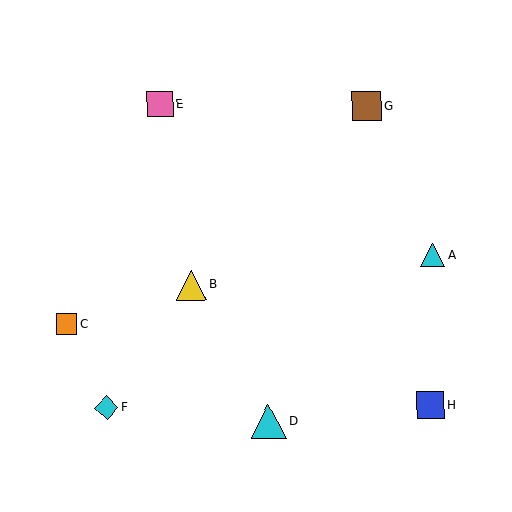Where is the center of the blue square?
The center of the blue square is at (430, 405).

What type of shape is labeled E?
Shape E is a pink square.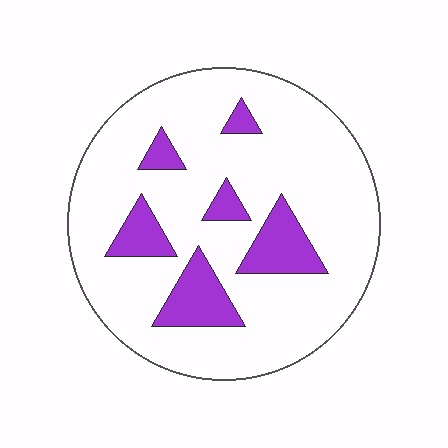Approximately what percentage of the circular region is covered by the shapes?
Approximately 15%.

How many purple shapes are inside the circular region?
6.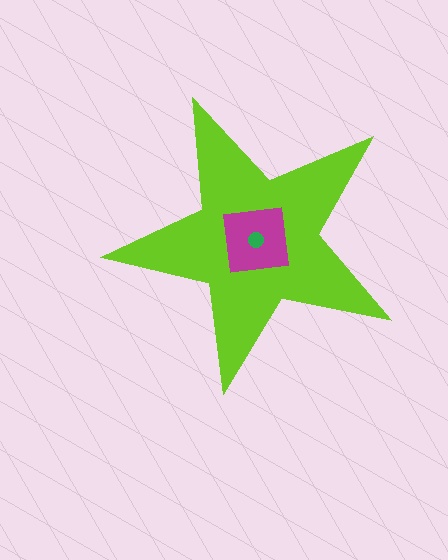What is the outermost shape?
The lime star.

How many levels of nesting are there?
3.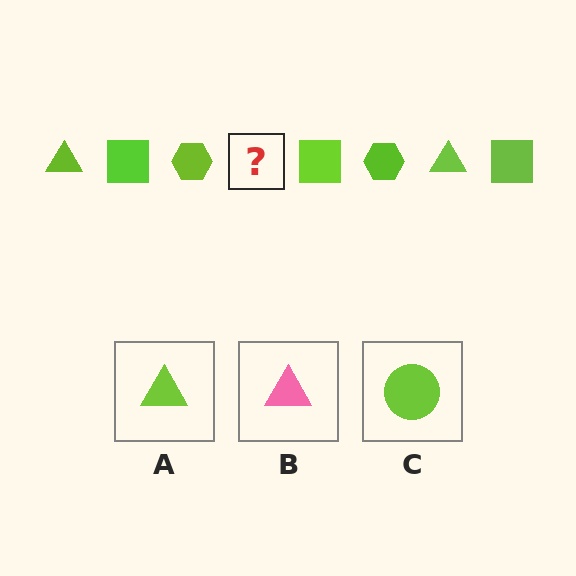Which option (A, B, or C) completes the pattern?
A.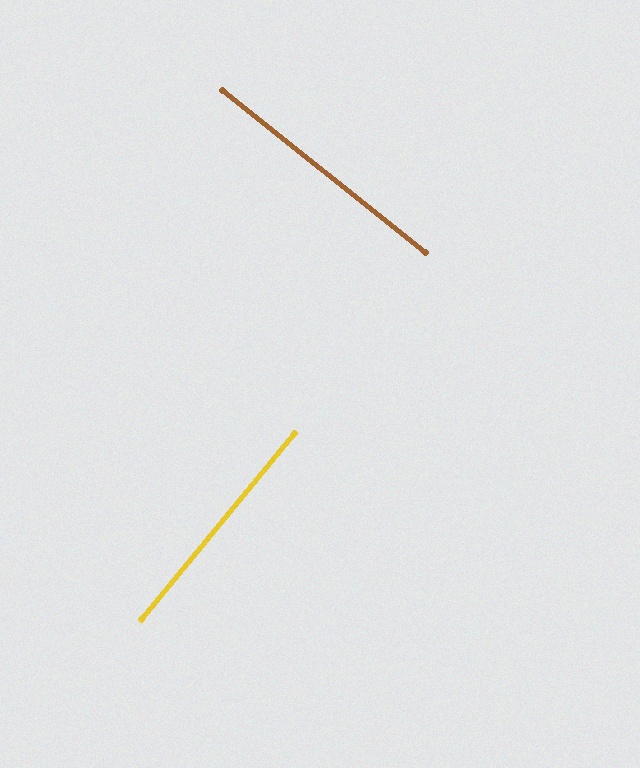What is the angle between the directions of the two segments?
Approximately 89 degrees.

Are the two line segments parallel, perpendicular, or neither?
Perpendicular — they meet at approximately 89°.